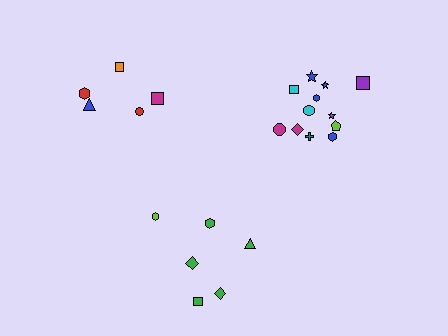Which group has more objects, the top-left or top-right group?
The top-right group.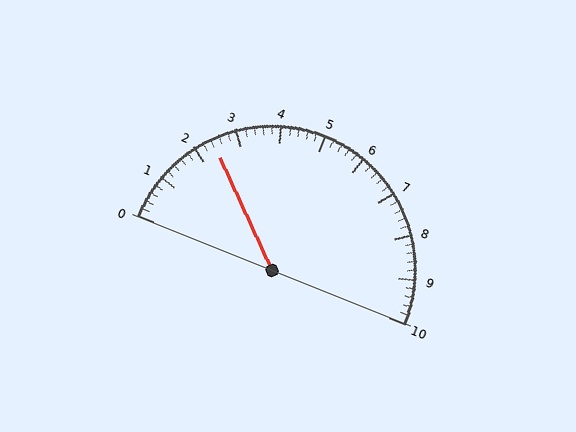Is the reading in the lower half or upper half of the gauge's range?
The reading is in the lower half of the range (0 to 10).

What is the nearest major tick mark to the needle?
The nearest major tick mark is 2.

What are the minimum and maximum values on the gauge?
The gauge ranges from 0 to 10.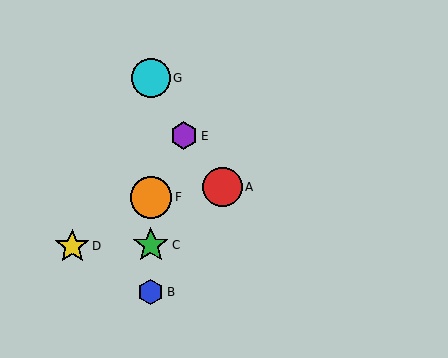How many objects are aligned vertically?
4 objects (B, C, F, G) are aligned vertically.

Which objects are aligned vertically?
Objects B, C, F, G are aligned vertically.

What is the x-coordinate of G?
Object G is at x≈151.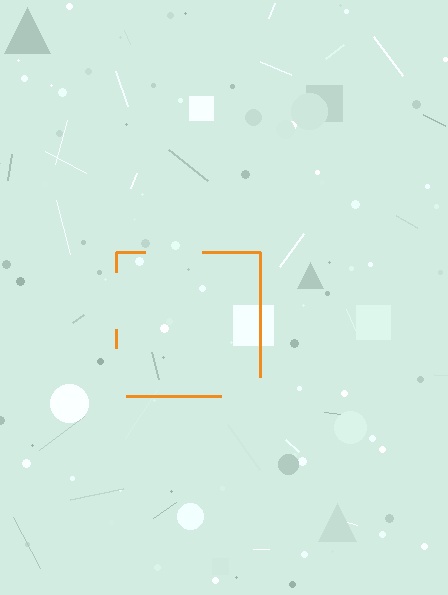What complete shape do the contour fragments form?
The contour fragments form a square.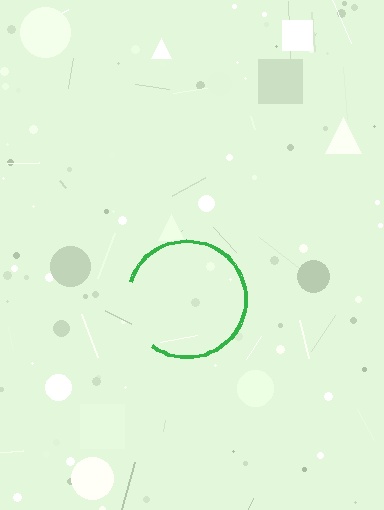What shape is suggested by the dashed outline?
The dashed outline suggests a circle.